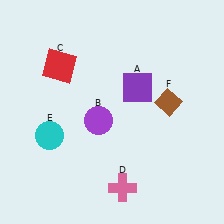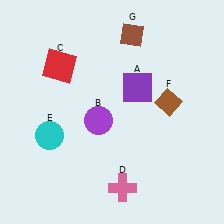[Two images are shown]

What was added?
A brown diamond (G) was added in Image 2.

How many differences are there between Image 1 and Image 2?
There is 1 difference between the two images.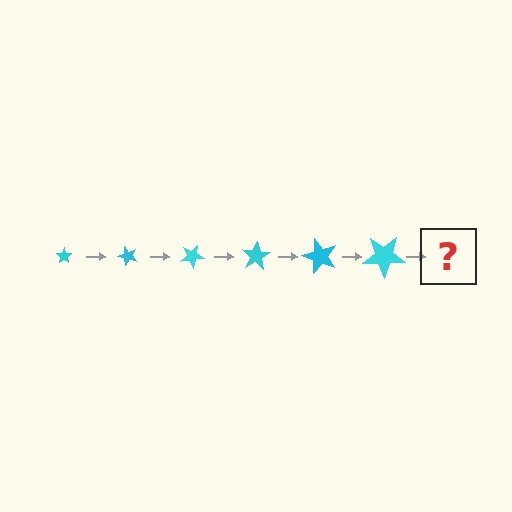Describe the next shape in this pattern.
It should be a star, larger than the previous one and rotated 300 degrees from the start.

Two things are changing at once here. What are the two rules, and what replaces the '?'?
The two rules are that the star grows larger each step and it rotates 50 degrees each step. The '?' should be a star, larger than the previous one and rotated 300 degrees from the start.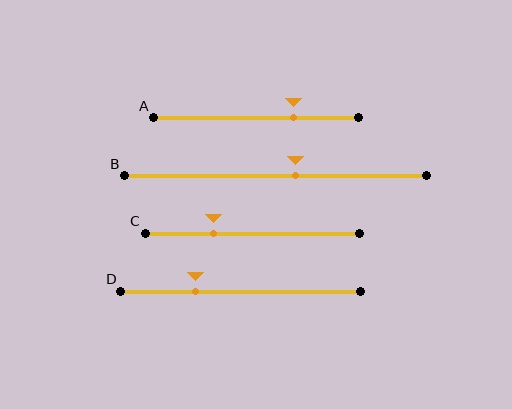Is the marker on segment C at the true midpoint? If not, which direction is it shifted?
No, the marker on segment C is shifted to the left by about 18% of the segment length.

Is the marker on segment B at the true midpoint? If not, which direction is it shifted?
No, the marker on segment B is shifted to the right by about 6% of the segment length.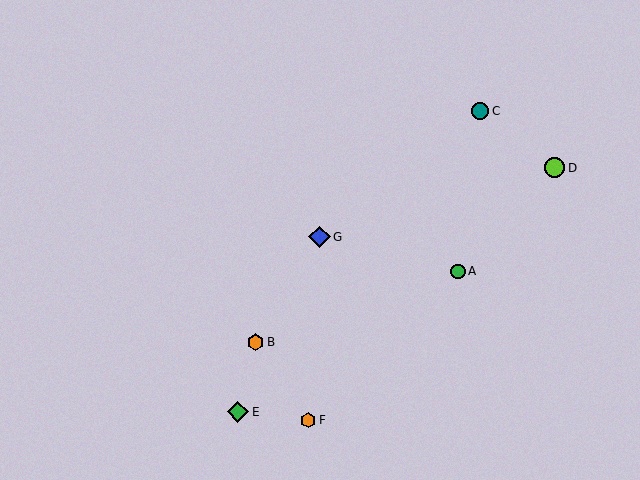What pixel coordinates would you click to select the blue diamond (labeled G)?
Click at (319, 237) to select the blue diamond G.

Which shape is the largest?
The blue diamond (labeled G) is the largest.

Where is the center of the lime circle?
The center of the lime circle is at (554, 168).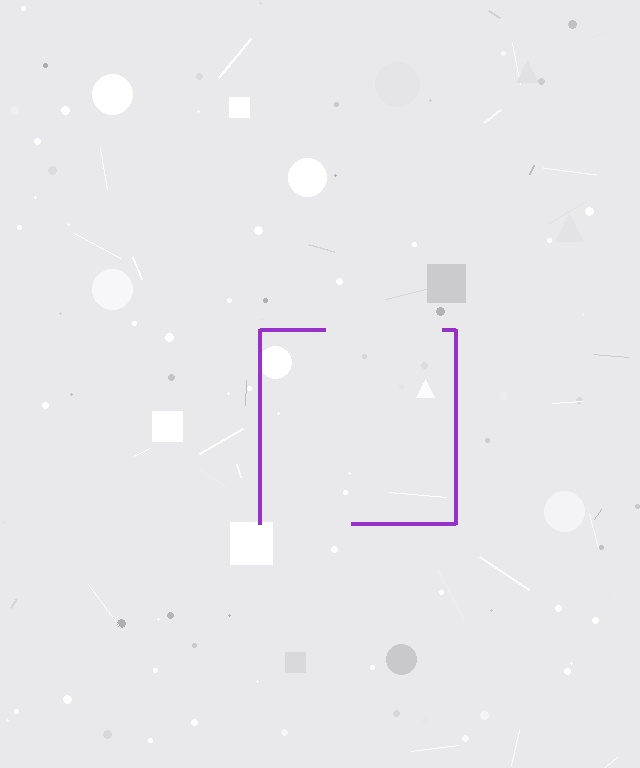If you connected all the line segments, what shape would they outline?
They would outline a square.